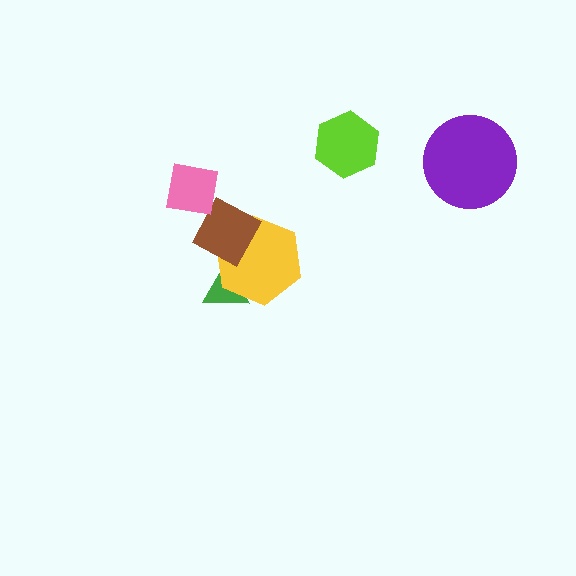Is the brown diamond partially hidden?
Yes, it is partially covered by another shape.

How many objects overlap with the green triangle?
1 object overlaps with the green triangle.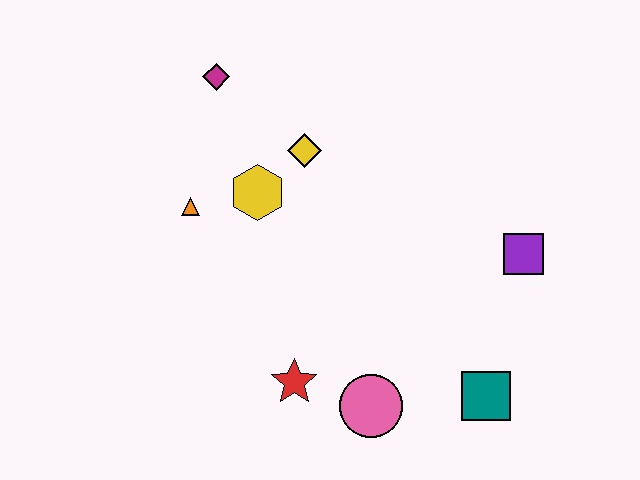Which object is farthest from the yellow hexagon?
The teal square is farthest from the yellow hexagon.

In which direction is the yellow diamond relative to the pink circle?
The yellow diamond is above the pink circle.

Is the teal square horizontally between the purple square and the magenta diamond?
Yes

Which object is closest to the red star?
The pink circle is closest to the red star.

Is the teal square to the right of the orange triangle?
Yes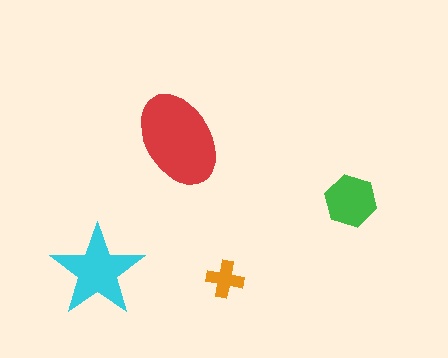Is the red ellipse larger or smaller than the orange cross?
Larger.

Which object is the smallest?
The orange cross.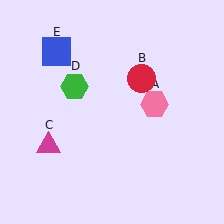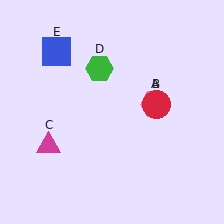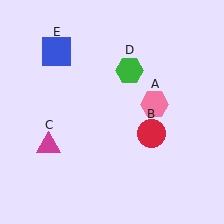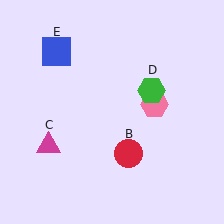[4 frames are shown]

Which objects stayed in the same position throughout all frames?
Pink hexagon (object A) and magenta triangle (object C) and blue square (object E) remained stationary.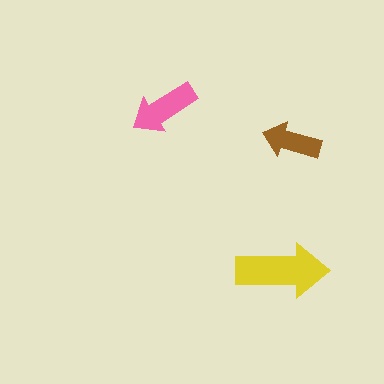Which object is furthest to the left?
The pink arrow is leftmost.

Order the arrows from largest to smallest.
the yellow one, the pink one, the brown one.